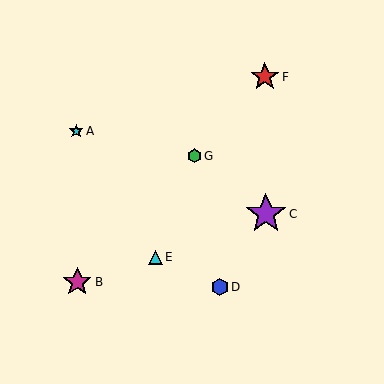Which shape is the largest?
The purple star (labeled C) is the largest.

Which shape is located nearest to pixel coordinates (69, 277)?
The magenta star (labeled B) at (77, 282) is nearest to that location.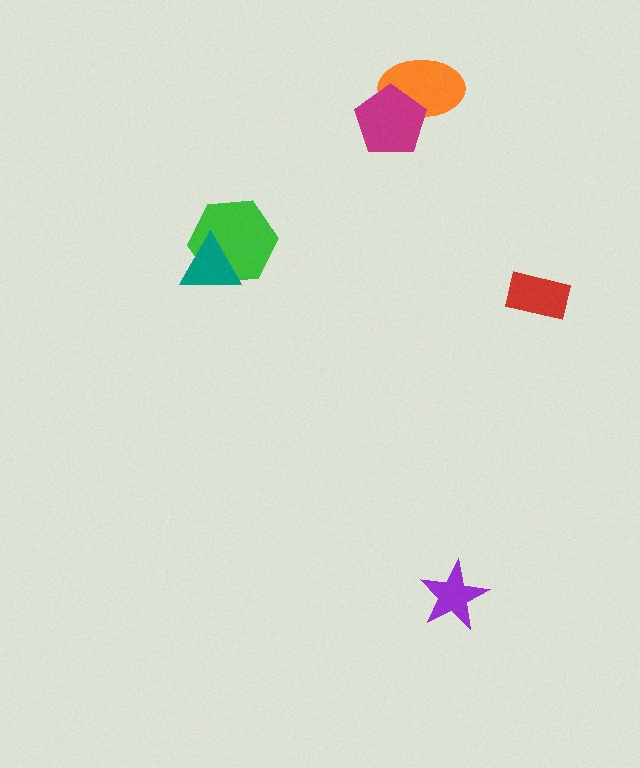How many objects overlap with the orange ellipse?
1 object overlaps with the orange ellipse.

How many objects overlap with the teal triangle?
1 object overlaps with the teal triangle.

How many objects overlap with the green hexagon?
1 object overlaps with the green hexagon.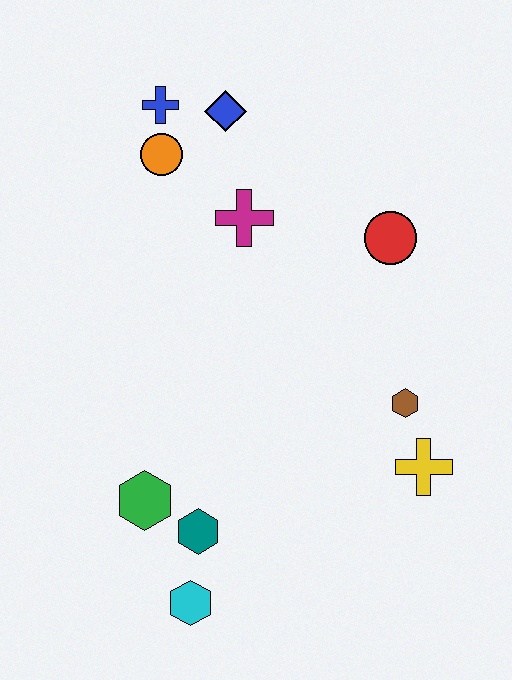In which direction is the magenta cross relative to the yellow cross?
The magenta cross is above the yellow cross.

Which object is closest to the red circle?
The magenta cross is closest to the red circle.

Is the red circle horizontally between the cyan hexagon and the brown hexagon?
Yes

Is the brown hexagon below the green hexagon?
No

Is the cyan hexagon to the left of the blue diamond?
Yes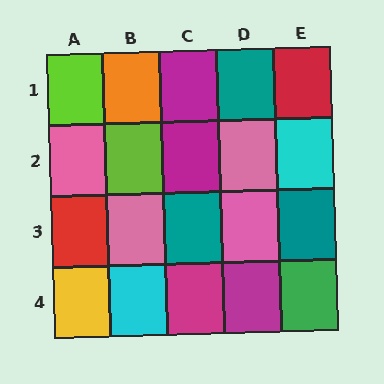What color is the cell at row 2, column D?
Pink.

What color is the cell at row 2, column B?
Lime.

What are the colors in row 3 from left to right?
Red, pink, teal, pink, teal.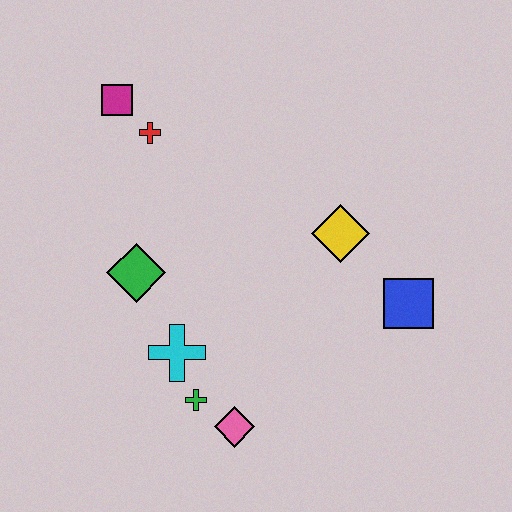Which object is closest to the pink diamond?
The green cross is closest to the pink diamond.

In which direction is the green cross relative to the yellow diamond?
The green cross is below the yellow diamond.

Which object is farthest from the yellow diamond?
The magenta square is farthest from the yellow diamond.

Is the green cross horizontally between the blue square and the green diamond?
Yes